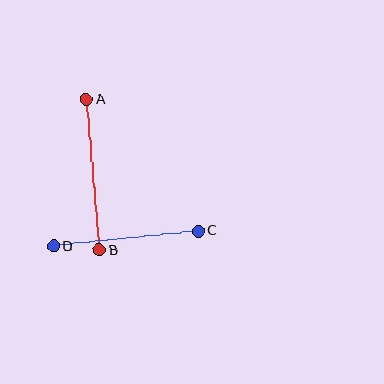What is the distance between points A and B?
The distance is approximately 151 pixels.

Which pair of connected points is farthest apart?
Points A and B are farthest apart.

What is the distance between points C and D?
The distance is approximately 146 pixels.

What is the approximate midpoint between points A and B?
The midpoint is at approximately (93, 175) pixels.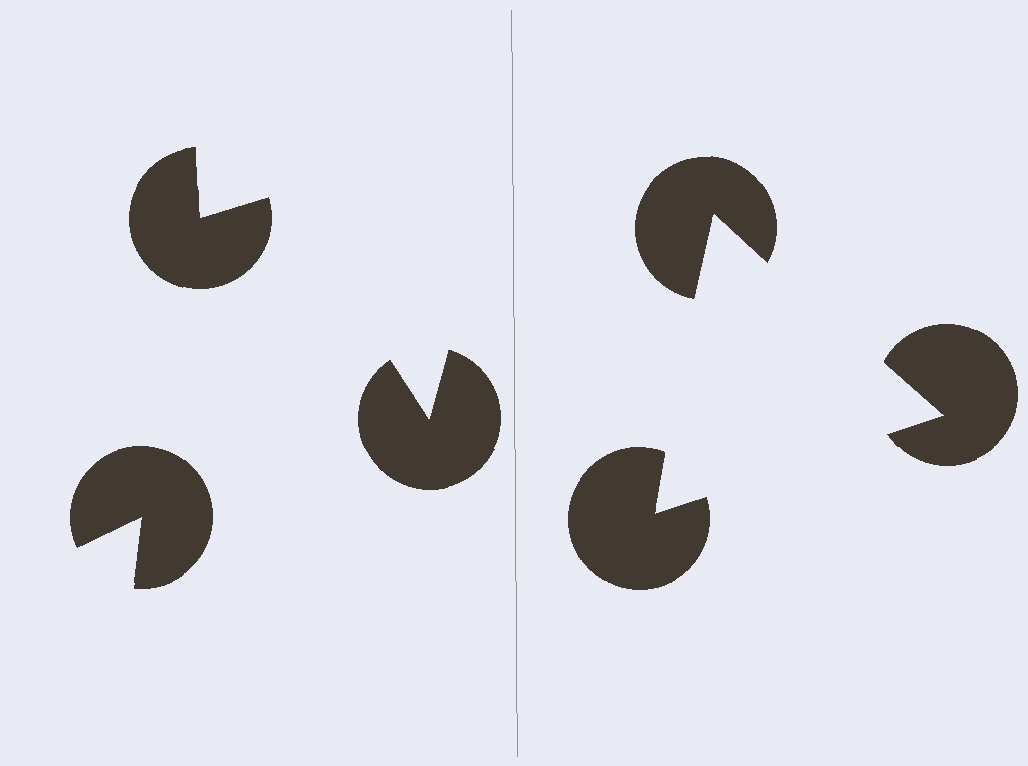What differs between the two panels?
The pac-man discs are positioned identically on both sides; only the wedge orientations differ. On the right they align to a triangle; on the left they are misaligned.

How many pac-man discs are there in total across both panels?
6 — 3 on each side.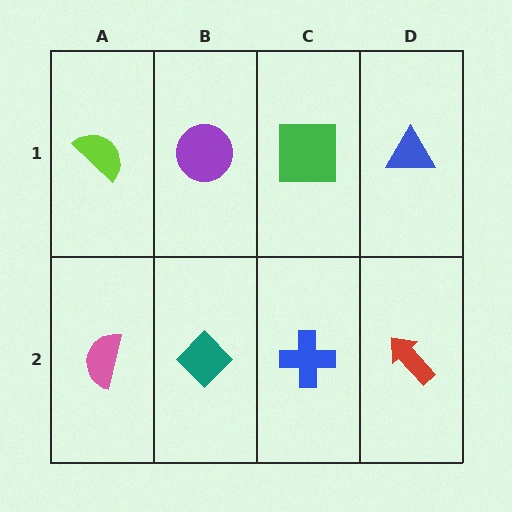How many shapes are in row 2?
4 shapes.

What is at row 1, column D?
A blue triangle.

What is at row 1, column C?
A green square.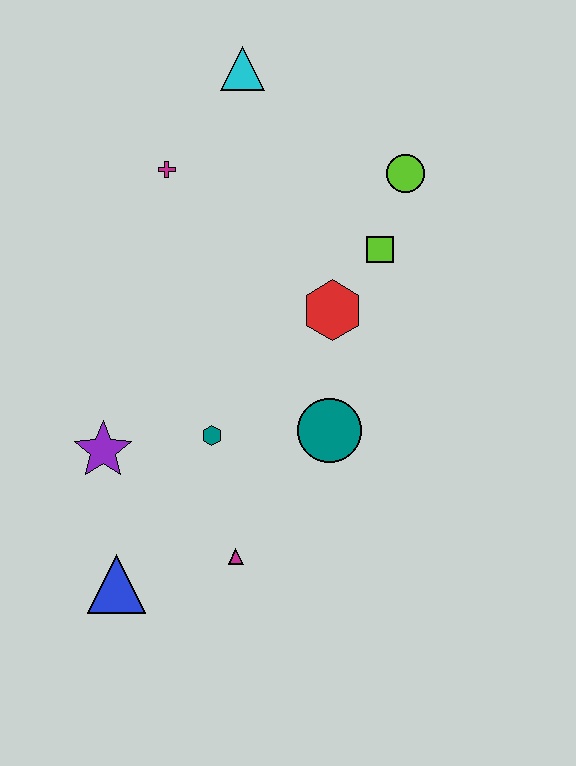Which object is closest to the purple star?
The teal hexagon is closest to the purple star.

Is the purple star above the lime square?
No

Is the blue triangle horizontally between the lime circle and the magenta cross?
No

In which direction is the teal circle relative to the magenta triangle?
The teal circle is above the magenta triangle.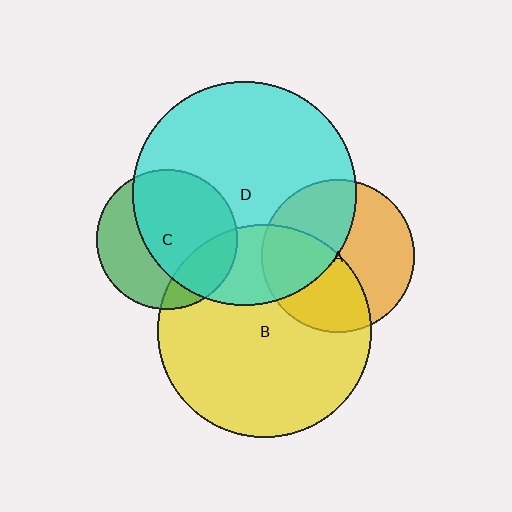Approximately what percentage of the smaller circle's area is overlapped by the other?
Approximately 45%.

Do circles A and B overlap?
Yes.